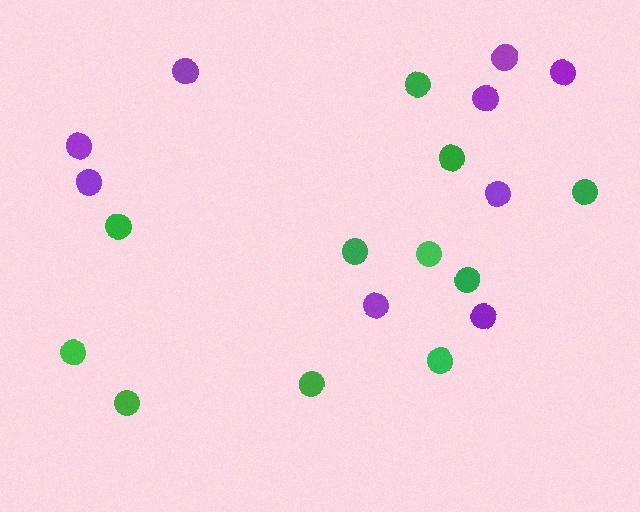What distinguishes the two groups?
There are 2 groups: one group of green circles (11) and one group of purple circles (9).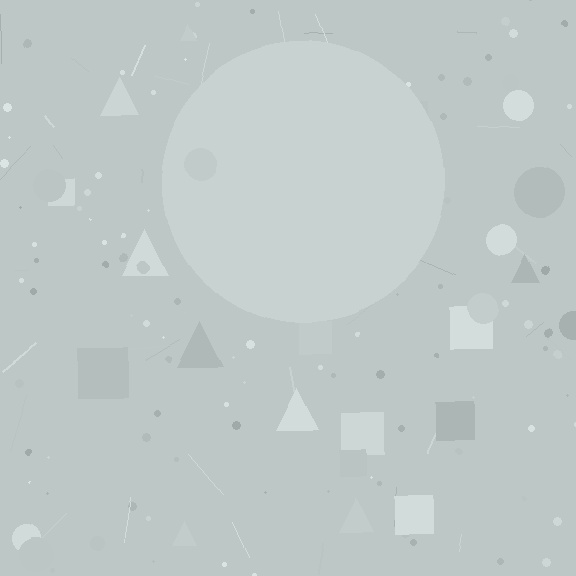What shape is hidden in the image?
A circle is hidden in the image.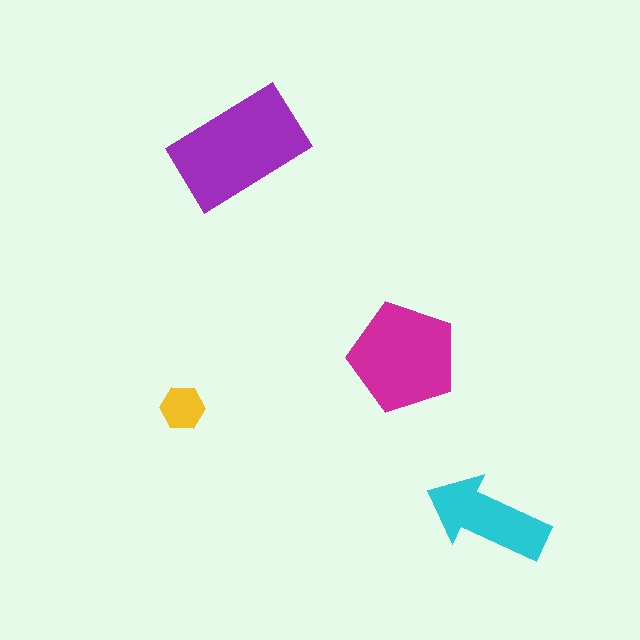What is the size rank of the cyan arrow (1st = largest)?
3rd.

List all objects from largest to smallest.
The purple rectangle, the magenta pentagon, the cyan arrow, the yellow hexagon.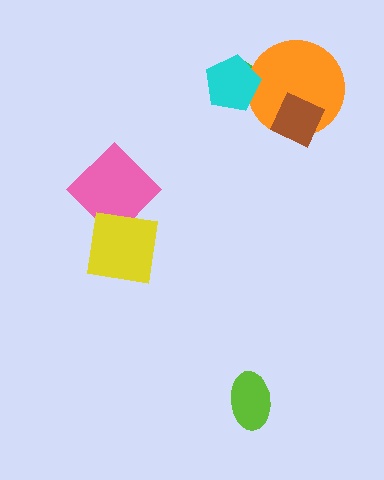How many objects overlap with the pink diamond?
1 object overlaps with the pink diamond.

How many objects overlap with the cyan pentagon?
2 objects overlap with the cyan pentagon.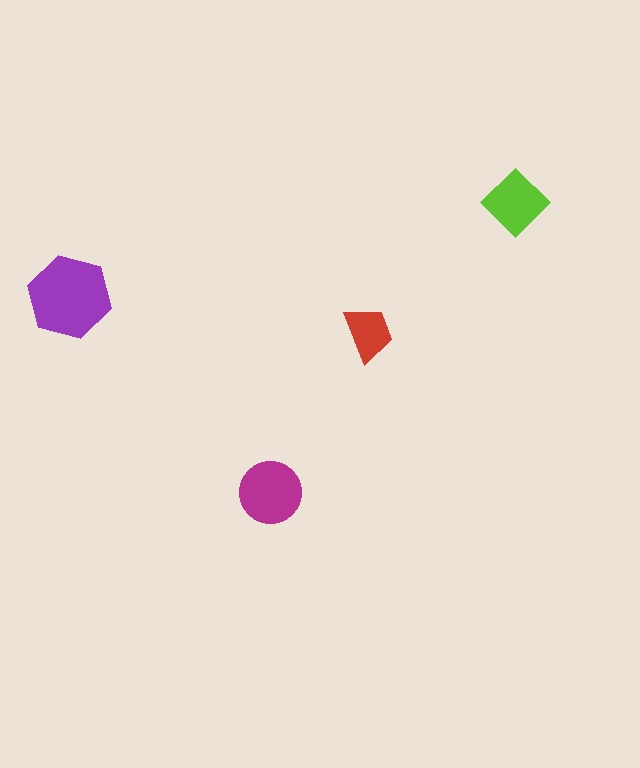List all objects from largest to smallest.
The purple hexagon, the magenta circle, the lime diamond, the red trapezoid.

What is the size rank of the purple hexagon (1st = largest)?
1st.